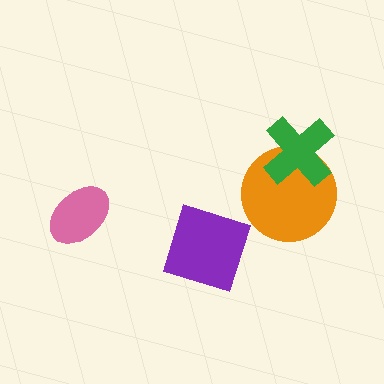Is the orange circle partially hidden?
Yes, it is partially covered by another shape.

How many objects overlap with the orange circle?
1 object overlaps with the orange circle.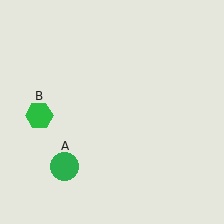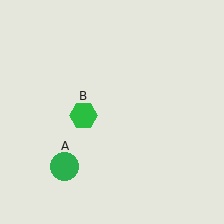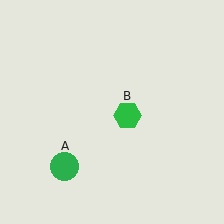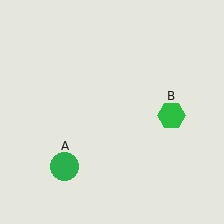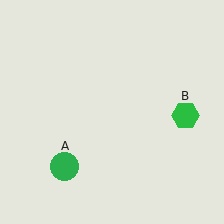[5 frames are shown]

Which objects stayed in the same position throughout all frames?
Green circle (object A) remained stationary.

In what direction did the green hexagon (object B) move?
The green hexagon (object B) moved right.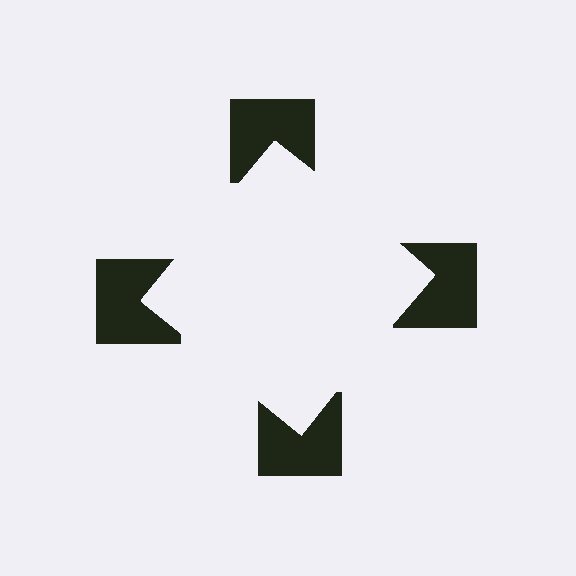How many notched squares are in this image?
There are 4 — one at each vertex of the illusory square.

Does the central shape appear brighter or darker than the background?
It typically appears slightly brighter than the background, even though no actual brightness change is drawn.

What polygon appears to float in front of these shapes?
An illusory square — its edges are inferred from the aligned wedge cuts in the notched squares, not physically drawn.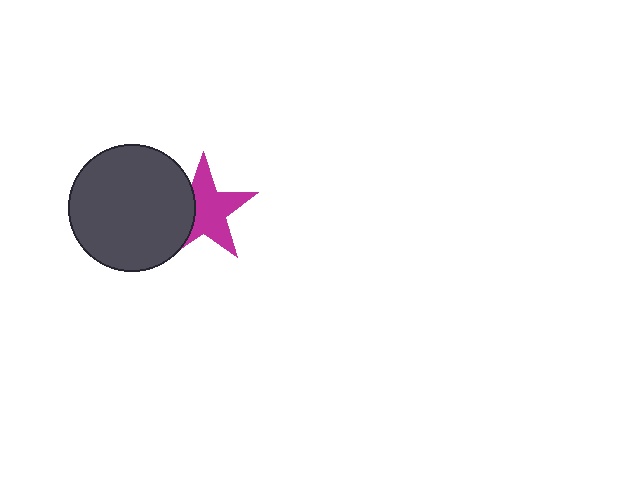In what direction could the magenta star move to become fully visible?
The magenta star could move right. That would shift it out from behind the dark gray circle entirely.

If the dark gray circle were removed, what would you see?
You would see the complete magenta star.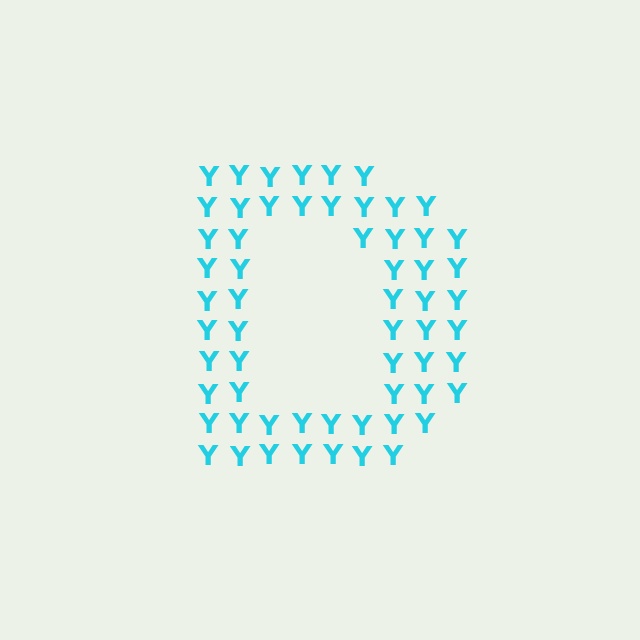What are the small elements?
The small elements are letter Y's.